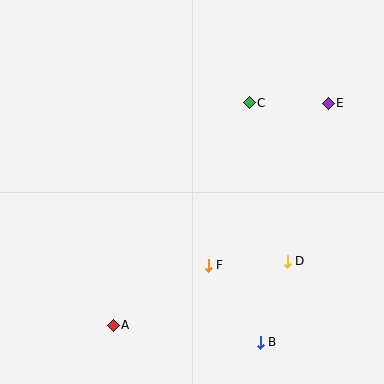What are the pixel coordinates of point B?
Point B is at (260, 342).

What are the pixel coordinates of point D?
Point D is at (287, 261).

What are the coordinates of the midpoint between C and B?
The midpoint between C and B is at (255, 222).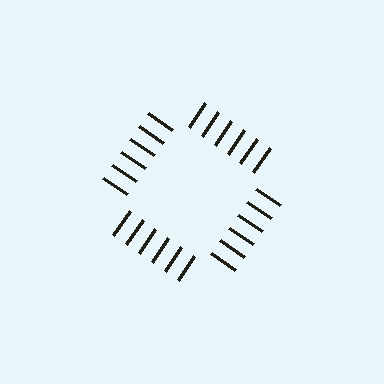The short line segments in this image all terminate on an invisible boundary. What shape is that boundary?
An illusory square — the line segments terminate on its edges but no continuous stroke is drawn.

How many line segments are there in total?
24 — 6 along each of the 4 edges.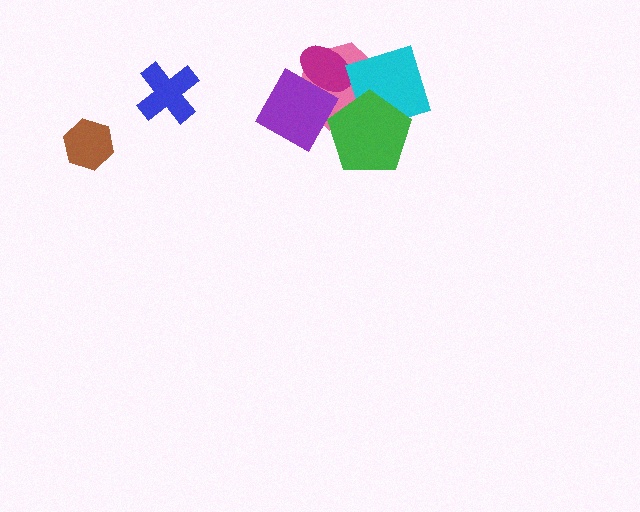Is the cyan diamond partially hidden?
Yes, it is partially covered by another shape.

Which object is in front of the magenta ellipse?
The cyan diamond is in front of the magenta ellipse.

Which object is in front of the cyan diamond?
The green pentagon is in front of the cyan diamond.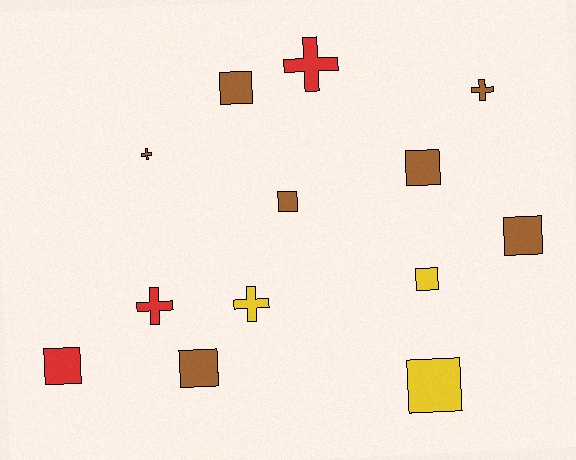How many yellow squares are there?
There are 2 yellow squares.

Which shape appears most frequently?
Square, with 8 objects.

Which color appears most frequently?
Brown, with 7 objects.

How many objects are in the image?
There are 13 objects.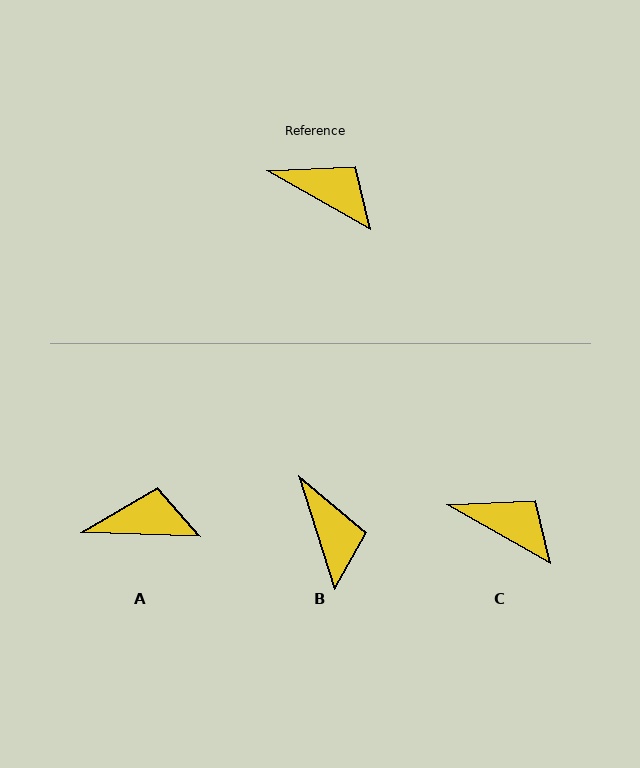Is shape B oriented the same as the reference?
No, it is off by about 43 degrees.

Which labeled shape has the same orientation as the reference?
C.